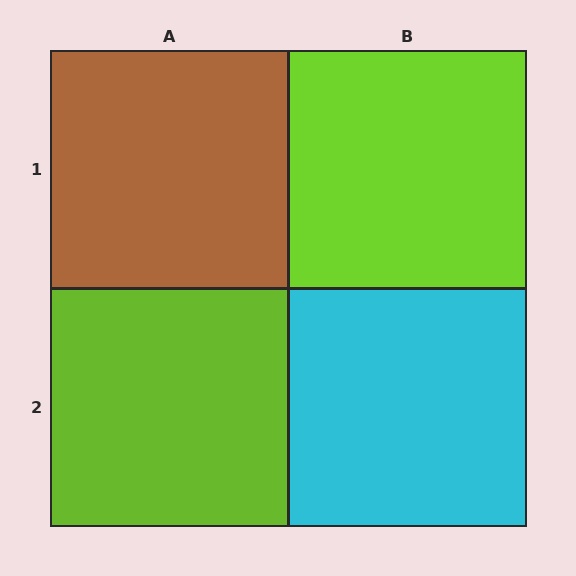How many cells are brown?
1 cell is brown.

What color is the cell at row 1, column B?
Lime.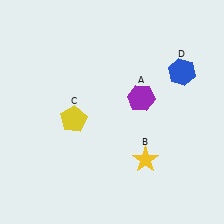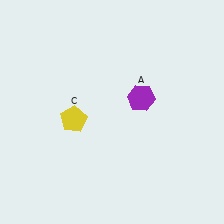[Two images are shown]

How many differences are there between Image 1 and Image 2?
There are 2 differences between the two images.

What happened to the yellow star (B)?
The yellow star (B) was removed in Image 2. It was in the bottom-right area of Image 1.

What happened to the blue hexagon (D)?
The blue hexagon (D) was removed in Image 2. It was in the top-right area of Image 1.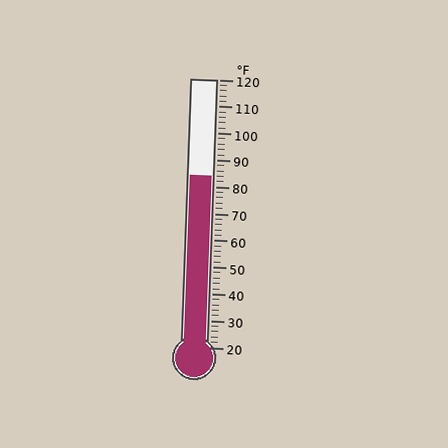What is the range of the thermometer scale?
The thermometer scale ranges from 20°F to 120°F.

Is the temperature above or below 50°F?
The temperature is above 50°F.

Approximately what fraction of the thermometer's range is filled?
The thermometer is filled to approximately 65% of its range.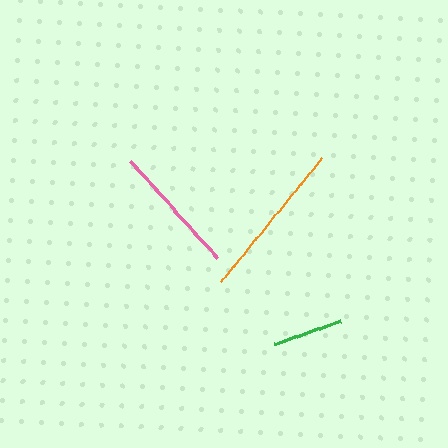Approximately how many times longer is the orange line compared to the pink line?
The orange line is approximately 1.2 times the length of the pink line.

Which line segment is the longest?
The orange line is the longest at approximately 160 pixels.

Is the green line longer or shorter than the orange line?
The orange line is longer than the green line.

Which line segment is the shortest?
The green line is the shortest at approximately 70 pixels.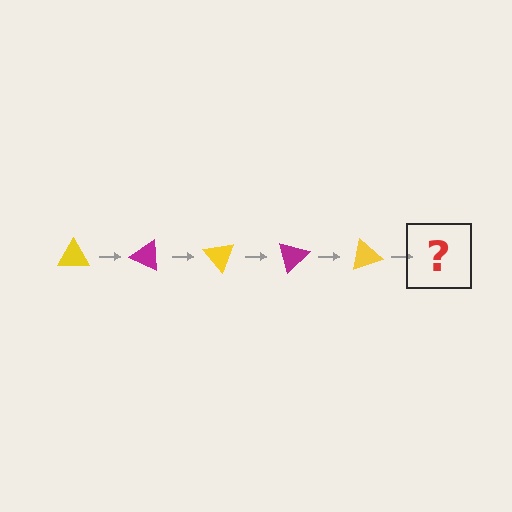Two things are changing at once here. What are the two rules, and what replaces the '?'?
The two rules are that it rotates 25 degrees each step and the color cycles through yellow and magenta. The '?' should be a magenta triangle, rotated 125 degrees from the start.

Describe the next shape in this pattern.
It should be a magenta triangle, rotated 125 degrees from the start.